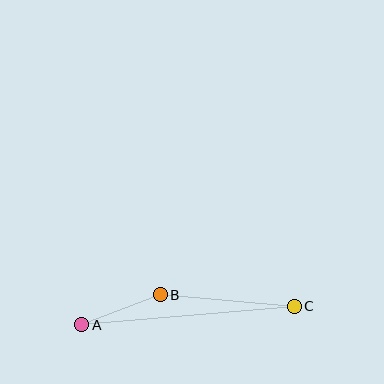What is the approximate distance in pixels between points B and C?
The distance between B and C is approximately 135 pixels.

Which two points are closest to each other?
Points A and B are closest to each other.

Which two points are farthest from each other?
Points A and C are farthest from each other.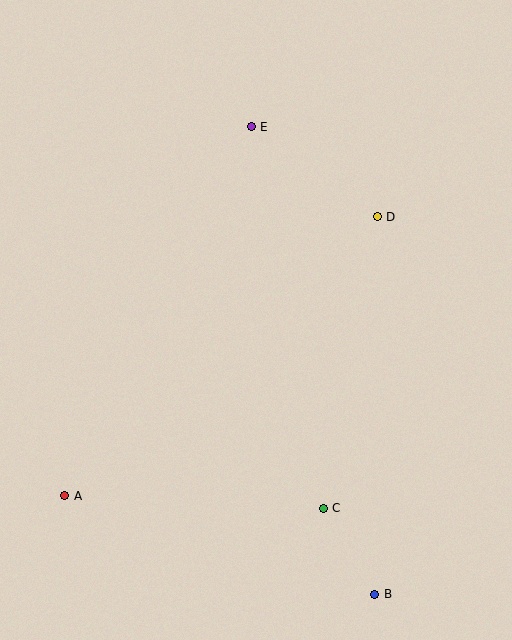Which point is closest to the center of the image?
Point D at (377, 217) is closest to the center.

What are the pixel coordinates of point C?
Point C is at (323, 508).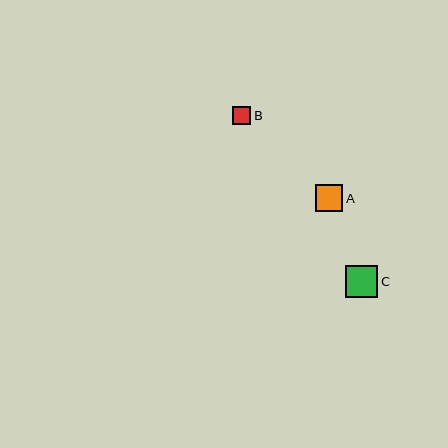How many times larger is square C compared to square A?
Square C is approximately 1.2 times the size of square A.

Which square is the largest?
Square C is the largest with a size of approximately 32 pixels.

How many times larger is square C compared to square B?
Square C is approximately 1.8 times the size of square B.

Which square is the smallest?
Square B is the smallest with a size of approximately 18 pixels.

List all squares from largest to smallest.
From largest to smallest: C, A, B.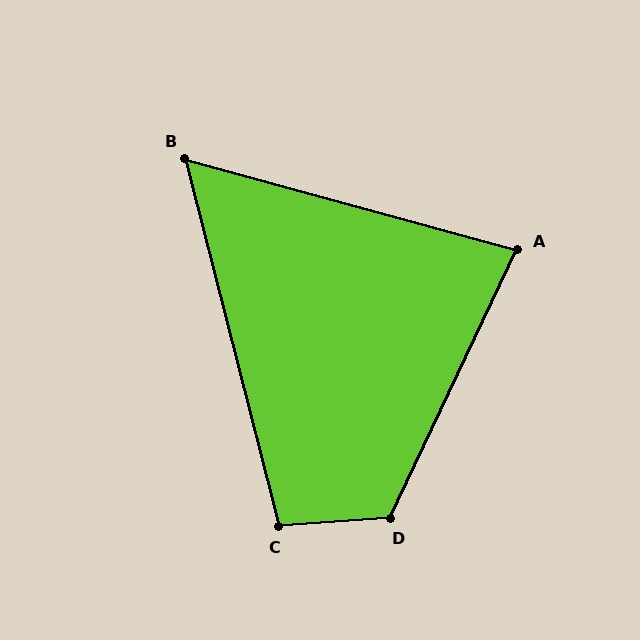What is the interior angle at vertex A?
Approximately 80 degrees (acute).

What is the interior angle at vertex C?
Approximately 100 degrees (obtuse).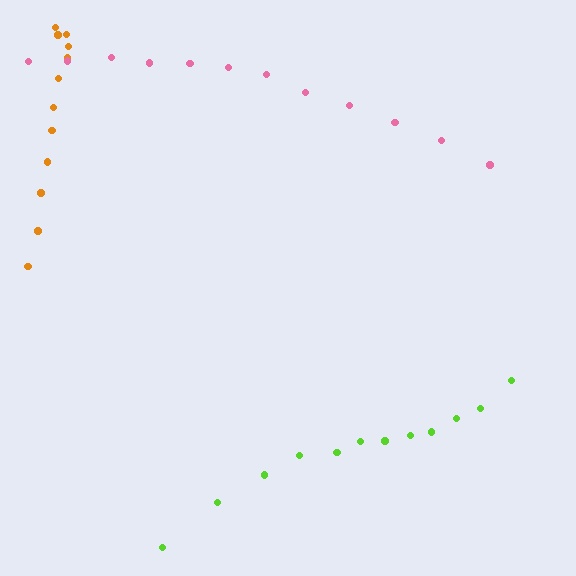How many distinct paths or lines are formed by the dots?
There are 3 distinct paths.